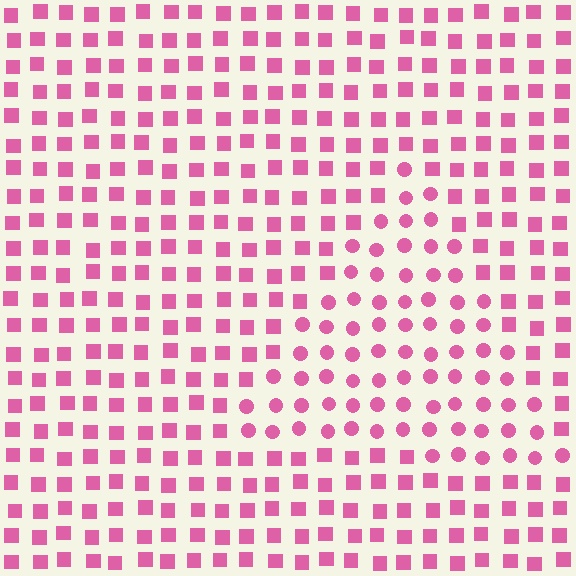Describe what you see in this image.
The image is filled with small pink elements arranged in a uniform grid. A triangle-shaped region contains circles, while the surrounding area contains squares. The boundary is defined purely by the change in element shape.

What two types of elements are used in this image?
The image uses circles inside the triangle region and squares outside it.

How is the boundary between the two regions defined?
The boundary is defined by a change in element shape: circles inside vs. squares outside. All elements share the same color and spacing.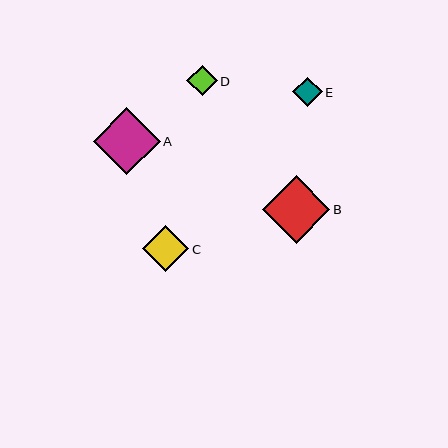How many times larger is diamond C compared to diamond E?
Diamond C is approximately 1.6 times the size of diamond E.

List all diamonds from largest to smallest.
From largest to smallest: B, A, C, D, E.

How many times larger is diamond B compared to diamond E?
Diamond B is approximately 2.3 times the size of diamond E.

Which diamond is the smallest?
Diamond E is the smallest with a size of approximately 29 pixels.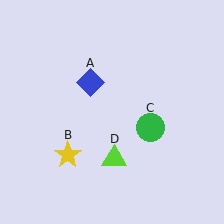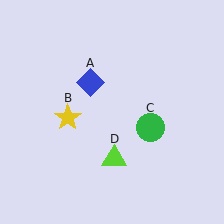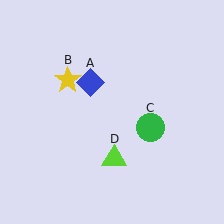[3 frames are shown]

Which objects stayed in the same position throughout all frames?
Blue diamond (object A) and green circle (object C) and lime triangle (object D) remained stationary.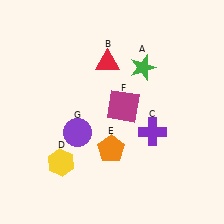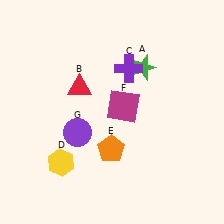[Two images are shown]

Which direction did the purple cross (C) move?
The purple cross (C) moved up.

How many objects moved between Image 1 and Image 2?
2 objects moved between the two images.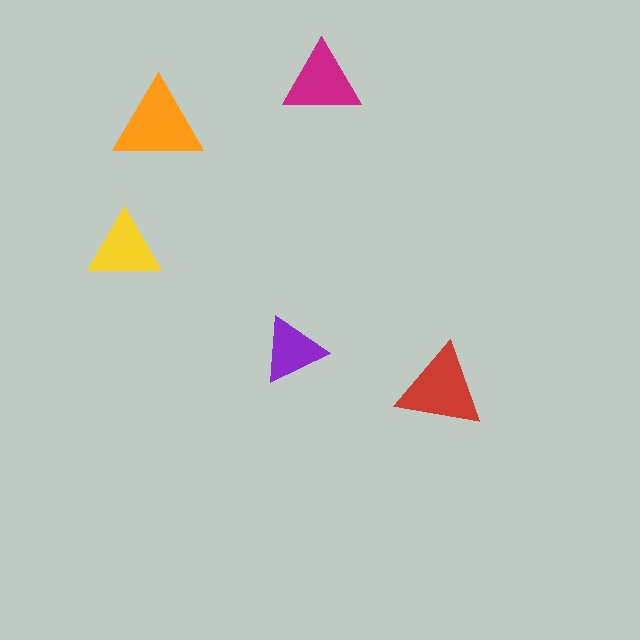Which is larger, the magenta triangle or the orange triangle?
The orange one.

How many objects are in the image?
There are 5 objects in the image.